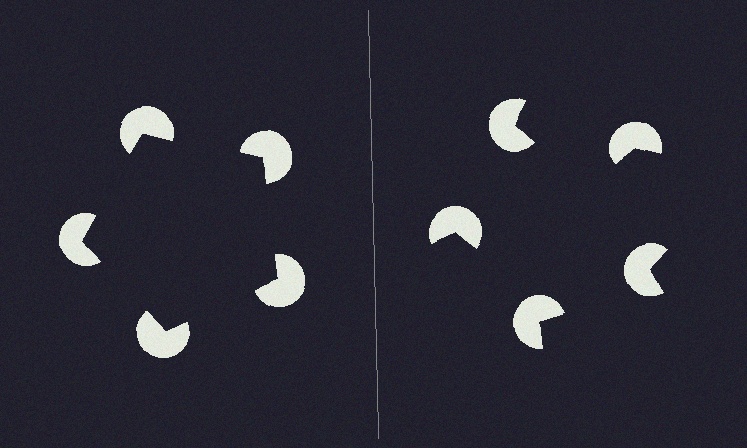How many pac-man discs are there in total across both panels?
10 — 5 on each side.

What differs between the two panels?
The pac-man discs are positioned identically on both sides; only the wedge orientations differ. On the left they align to a pentagon; on the right they are misaligned.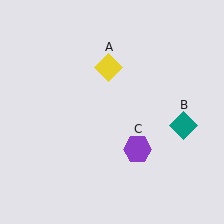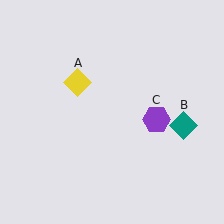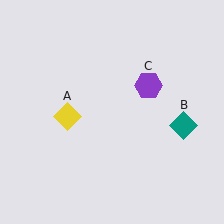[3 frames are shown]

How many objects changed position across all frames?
2 objects changed position: yellow diamond (object A), purple hexagon (object C).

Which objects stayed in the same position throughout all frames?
Teal diamond (object B) remained stationary.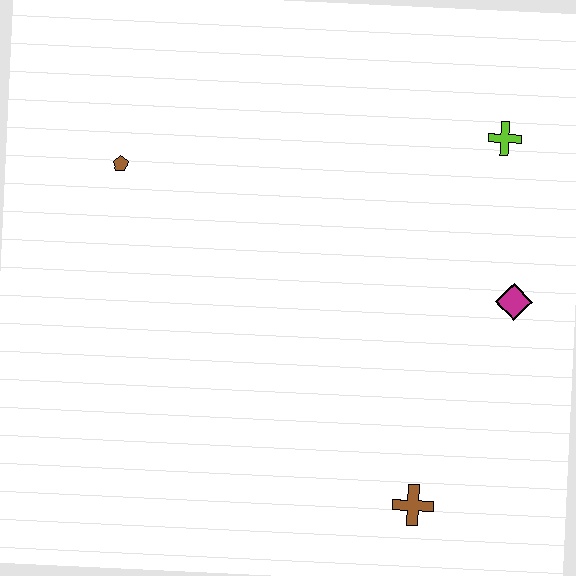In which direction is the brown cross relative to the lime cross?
The brown cross is below the lime cross.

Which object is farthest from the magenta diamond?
The brown pentagon is farthest from the magenta diamond.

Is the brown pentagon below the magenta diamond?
No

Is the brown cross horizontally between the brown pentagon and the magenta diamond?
Yes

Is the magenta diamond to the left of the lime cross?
No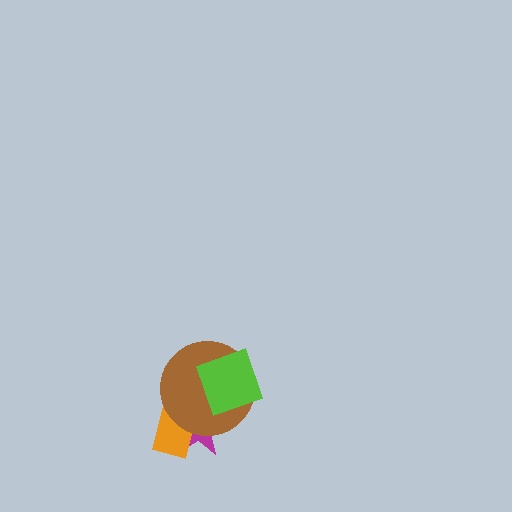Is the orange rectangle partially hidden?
Yes, it is partially covered by another shape.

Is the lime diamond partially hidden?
No, no other shape covers it.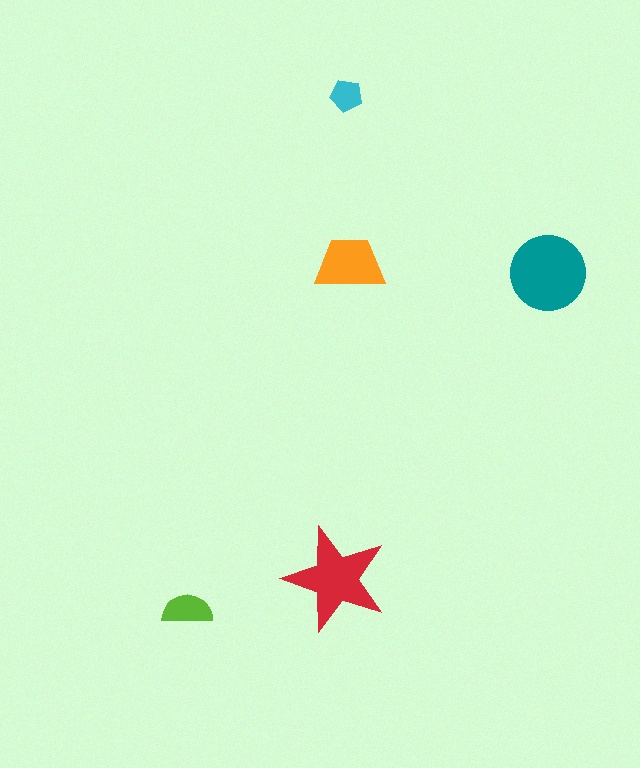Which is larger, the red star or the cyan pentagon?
The red star.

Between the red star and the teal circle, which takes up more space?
The teal circle.